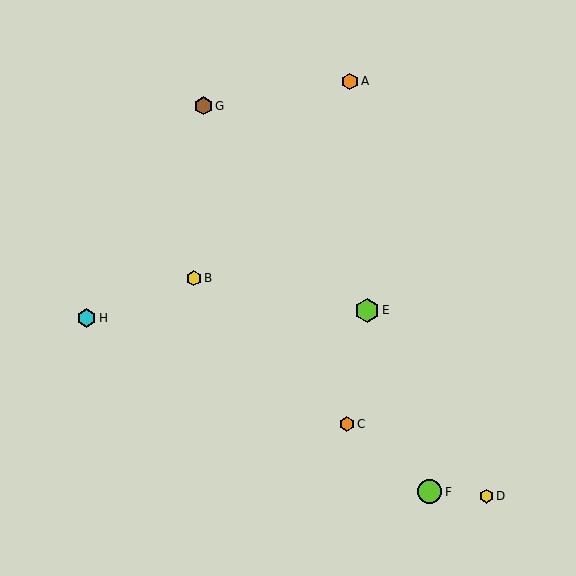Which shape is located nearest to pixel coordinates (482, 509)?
The yellow hexagon (labeled D) at (486, 496) is nearest to that location.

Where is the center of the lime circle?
The center of the lime circle is at (430, 492).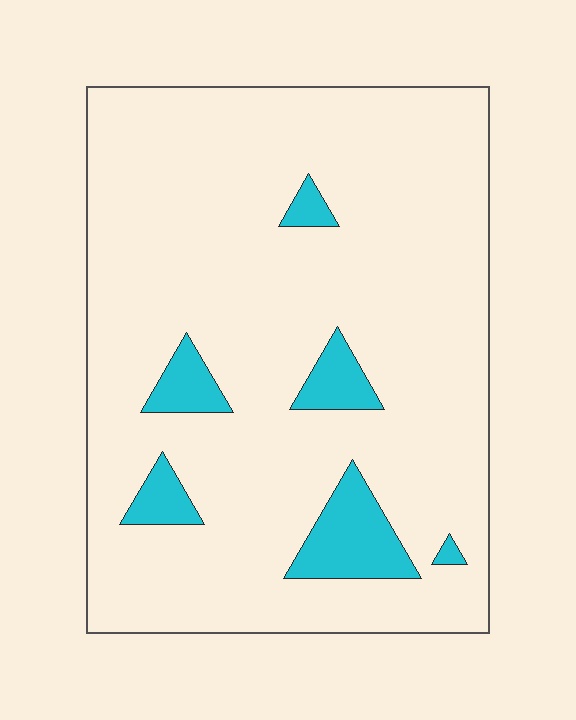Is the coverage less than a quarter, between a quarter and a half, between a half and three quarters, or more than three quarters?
Less than a quarter.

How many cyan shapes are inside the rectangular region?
6.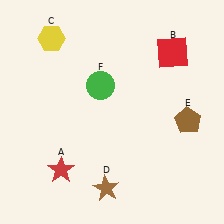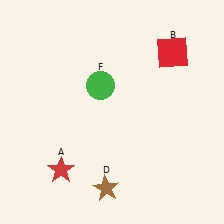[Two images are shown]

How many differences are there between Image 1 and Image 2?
There are 2 differences between the two images.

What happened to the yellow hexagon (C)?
The yellow hexagon (C) was removed in Image 2. It was in the top-left area of Image 1.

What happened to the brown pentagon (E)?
The brown pentagon (E) was removed in Image 2. It was in the bottom-right area of Image 1.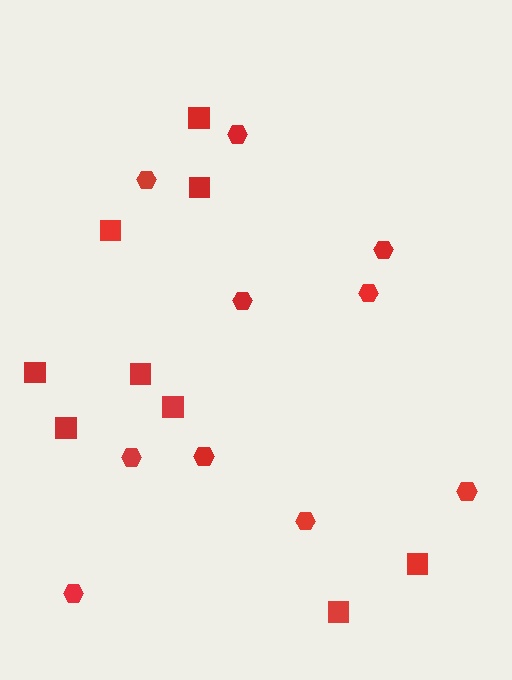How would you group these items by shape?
There are 2 groups: one group of hexagons (10) and one group of squares (9).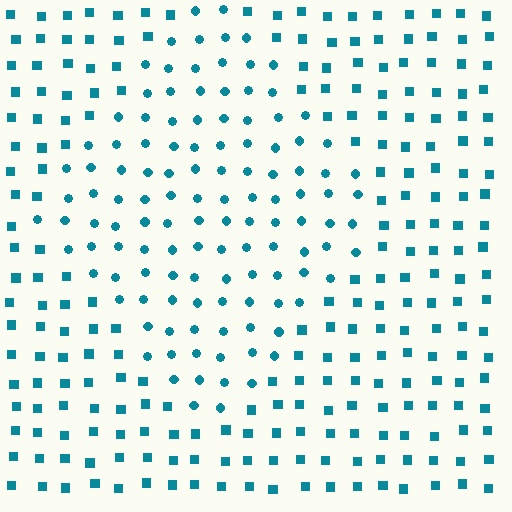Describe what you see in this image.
The image is filled with small teal elements arranged in a uniform grid. A diamond-shaped region contains circles, while the surrounding area contains squares. The boundary is defined purely by the change in element shape.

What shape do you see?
I see a diamond.